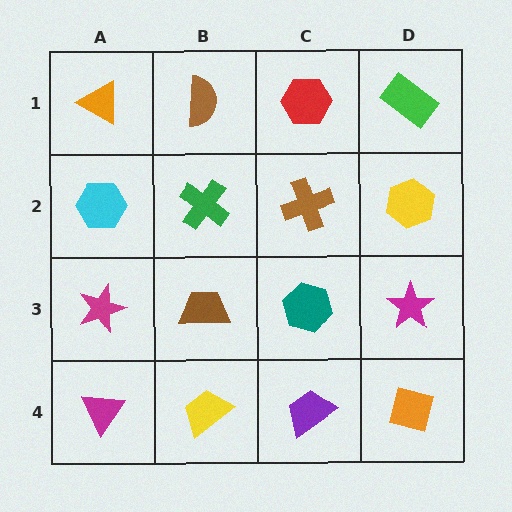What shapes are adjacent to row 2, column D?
A green rectangle (row 1, column D), a magenta star (row 3, column D), a brown cross (row 2, column C).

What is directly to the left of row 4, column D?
A purple trapezoid.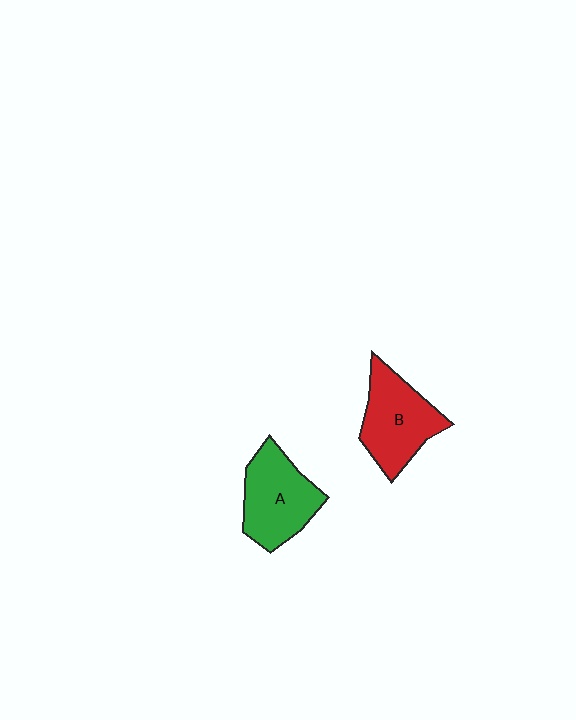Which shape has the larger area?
Shape B (red).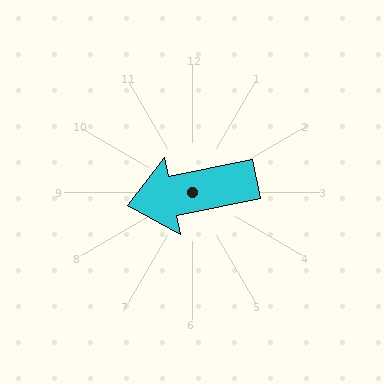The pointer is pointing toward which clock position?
Roughly 9 o'clock.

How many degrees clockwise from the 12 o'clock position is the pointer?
Approximately 258 degrees.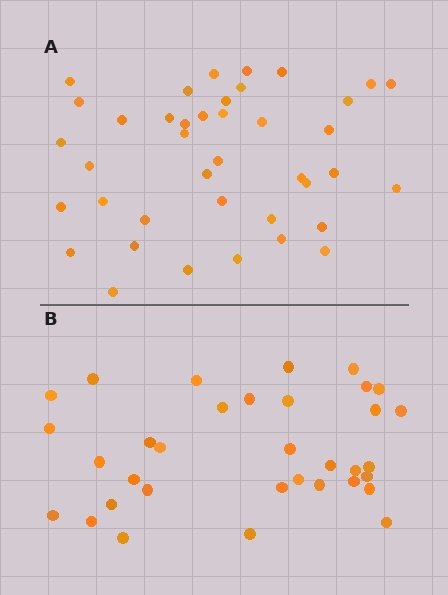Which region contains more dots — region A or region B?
Region A (the top region) has more dots.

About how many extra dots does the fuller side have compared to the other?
Region A has about 6 more dots than region B.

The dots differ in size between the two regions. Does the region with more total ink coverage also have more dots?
No. Region B has more total ink coverage because its dots are larger, but region A actually contains more individual dots. Total area can be misleading — the number of items is what matters here.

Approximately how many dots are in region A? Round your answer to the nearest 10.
About 40 dots.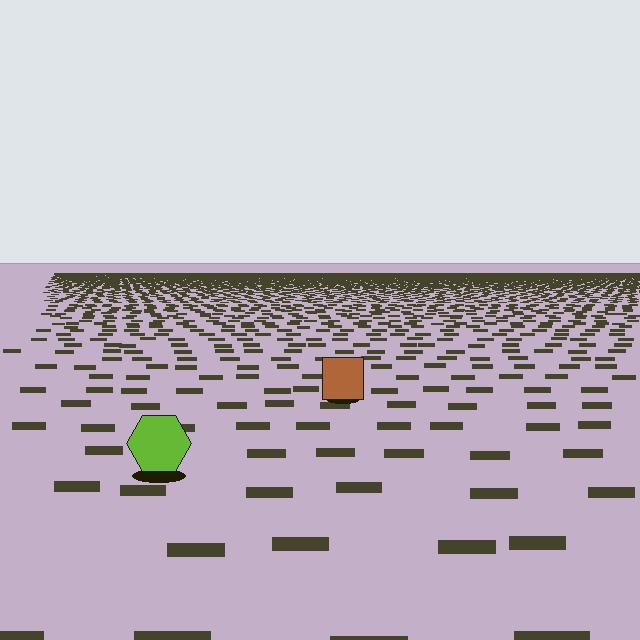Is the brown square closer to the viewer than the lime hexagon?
No. The lime hexagon is closer — you can tell from the texture gradient: the ground texture is coarser near it.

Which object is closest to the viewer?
The lime hexagon is closest. The texture marks near it are larger and more spread out.